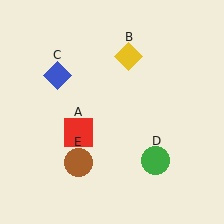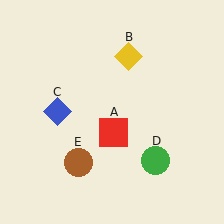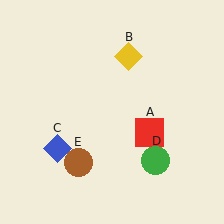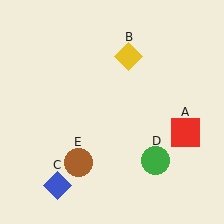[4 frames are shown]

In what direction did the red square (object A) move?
The red square (object A) moved right.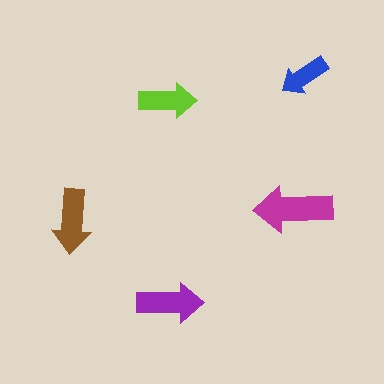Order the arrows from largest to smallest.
the magenta one, the purple one, the brown one, the lime one, the blue one.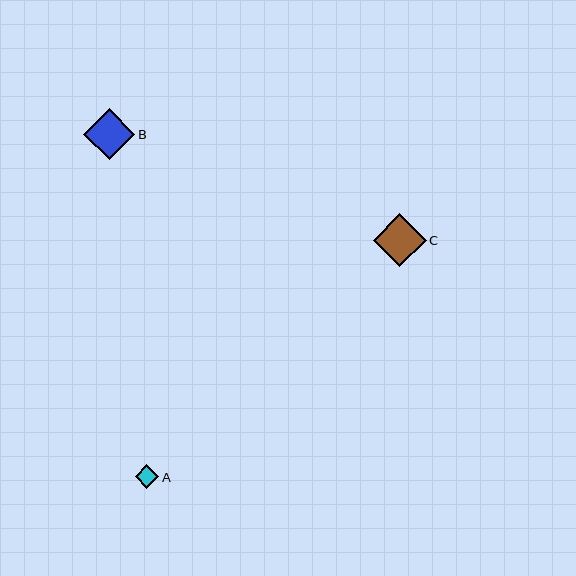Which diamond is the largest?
Diamond C is the largest with a size of approximately 53 pixels.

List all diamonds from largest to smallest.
From largest to smallest: C, B, A.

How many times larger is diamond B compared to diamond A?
Diamond B is approximately 2.2 times the size of diamond A.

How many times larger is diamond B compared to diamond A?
Diamond B is approximately 2.2 times the size of diamond A.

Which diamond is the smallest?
Diamond A is the smallest with a size of approximately 23 pixels.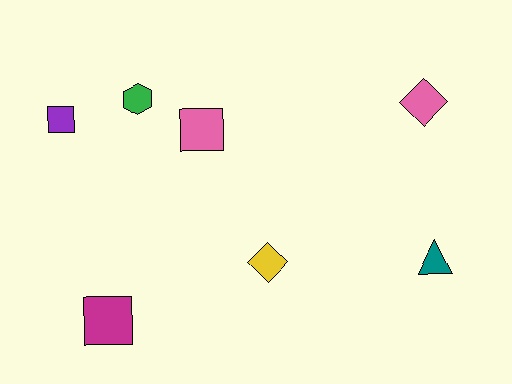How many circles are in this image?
There are no circles.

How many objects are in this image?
There are 7 objects.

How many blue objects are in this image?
There are no blue objects.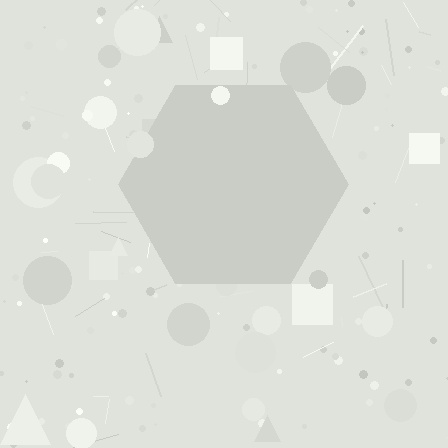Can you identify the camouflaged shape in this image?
The camouflaged shape is a hexagon.